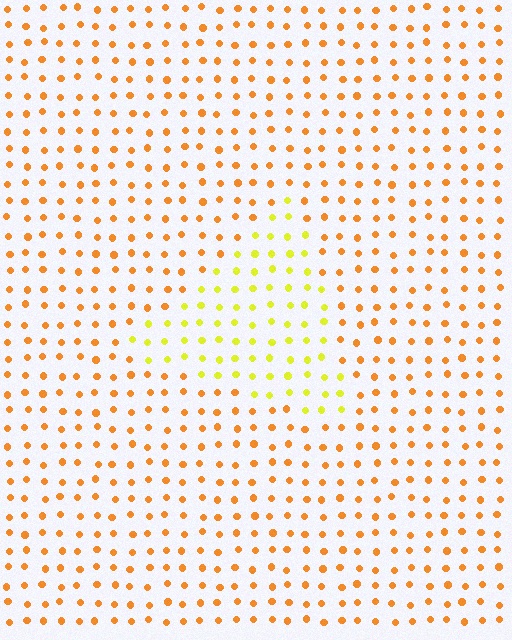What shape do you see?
I see a triangle.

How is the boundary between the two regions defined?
The boundary is defined purely by a slight shift in hue (about 37 degrees). Spacing, size, and orientation are identical on both sides.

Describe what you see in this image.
The image is filled with small orange elements in a uniform arrangement. A triangle-shaped region is visible where the elements are tinted to a slightly different hue, forming a subtle color boundary.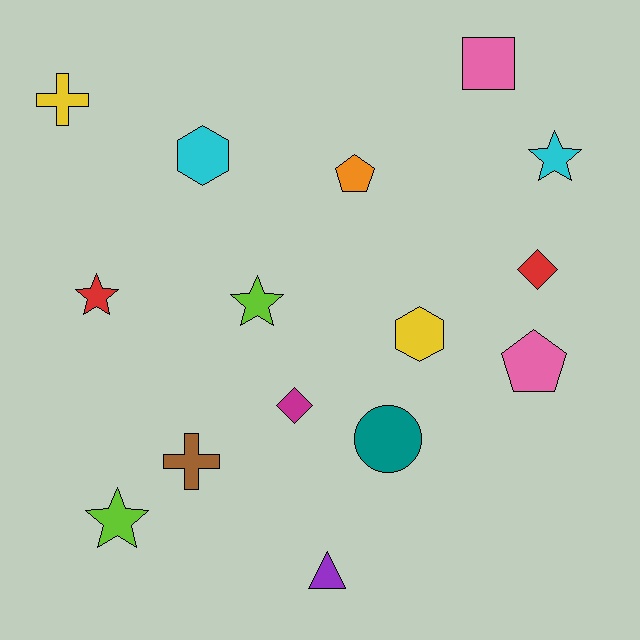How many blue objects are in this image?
There are no blue objects.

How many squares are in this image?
There is 1 square.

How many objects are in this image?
There are 15 objects.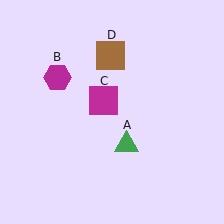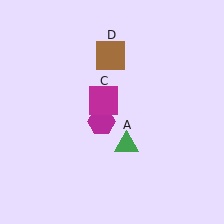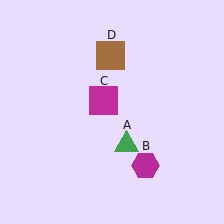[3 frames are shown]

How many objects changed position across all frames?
1 object changed position: magenta hexagon (object B).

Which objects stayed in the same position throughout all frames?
Green triangle (object A) and magenta square (object C) and brown square (object D) remained stationary.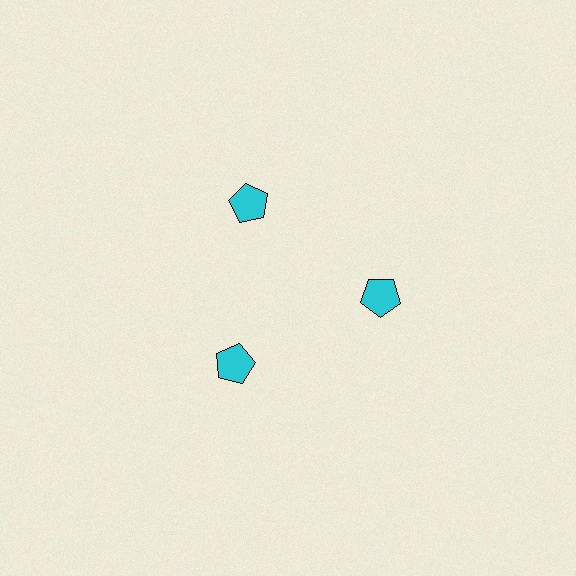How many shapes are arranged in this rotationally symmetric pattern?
There are 3 shapes, arranged in 3 groups of 1.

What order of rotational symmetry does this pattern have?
This pattern has 3-fold rotational symmetry.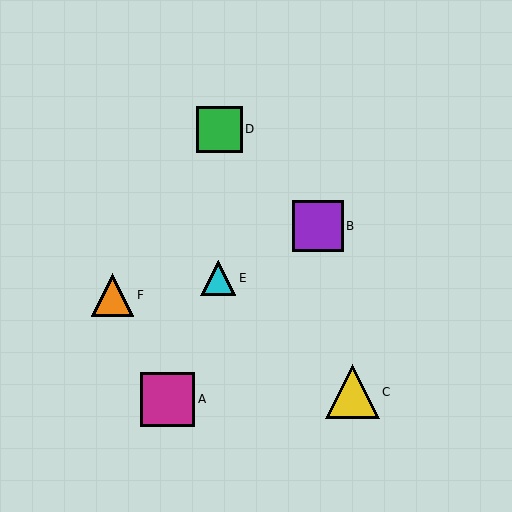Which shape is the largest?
The magenta square (labeled A) is the largest.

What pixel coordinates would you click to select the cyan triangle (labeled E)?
Click at (218, 278) to select the cyan triangle E.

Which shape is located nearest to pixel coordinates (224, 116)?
The green square (labeled D) at (220, 129) is nearest to that location.